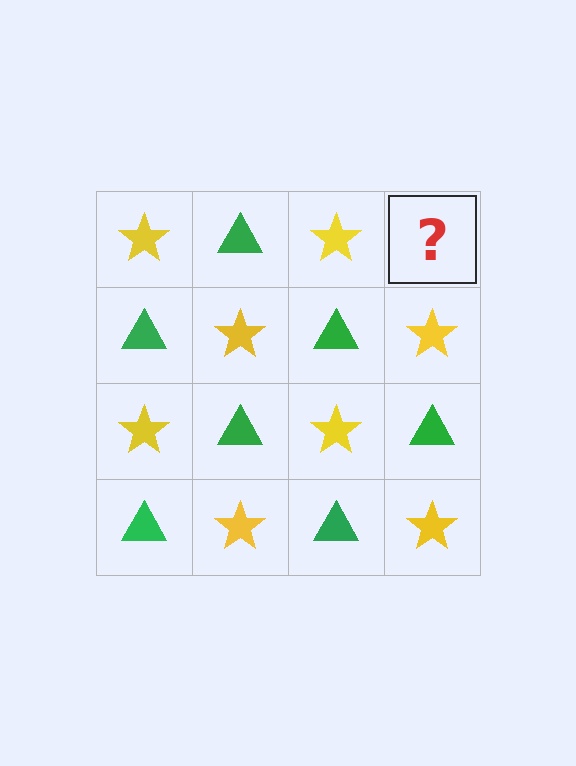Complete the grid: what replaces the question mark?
The question mark should be replaced with a green triangle.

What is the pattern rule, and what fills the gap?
The rule is that it alternates yellow star and green triangle in a checkerboard pattern. The gap should be filled with a green triangle.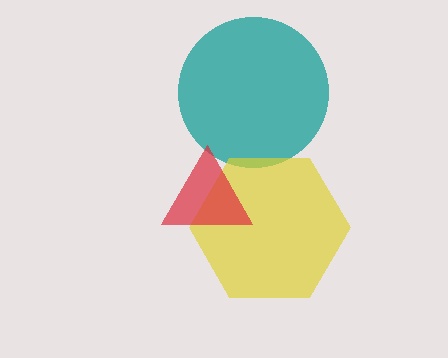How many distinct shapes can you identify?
There are 3 distinct shapes: a teal circle, a yellow hexagon, a red triangle.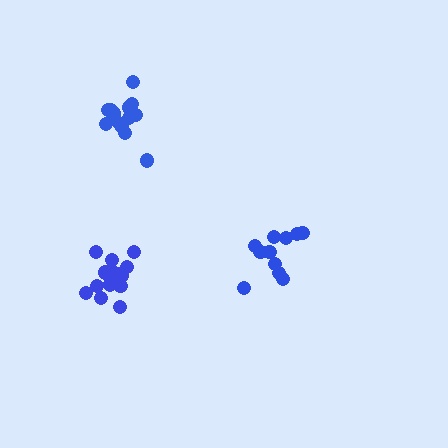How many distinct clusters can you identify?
There are 3 distinct clusters.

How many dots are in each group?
Group 1: 11 dots, Group 2: 15 dots, Group 3: 15 dots (41 total).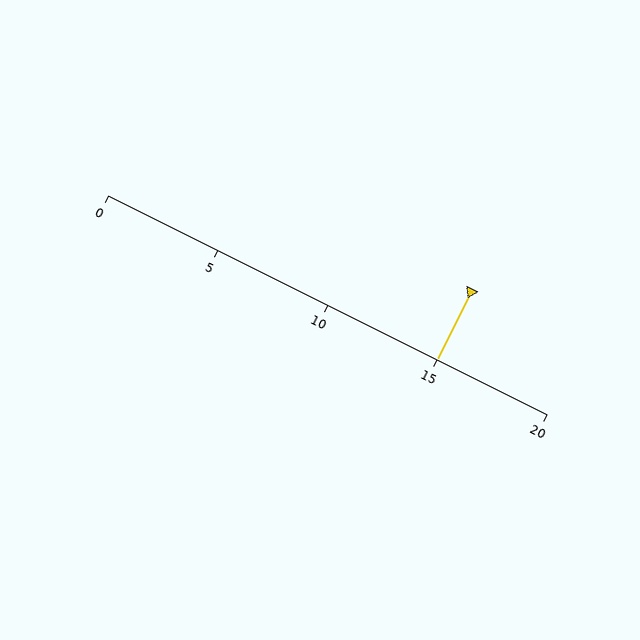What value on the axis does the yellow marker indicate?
The marker indicates approximately 15.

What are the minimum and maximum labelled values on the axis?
The axis runs from 0 to 20.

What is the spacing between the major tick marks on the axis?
The major ticks are spaced 5 apart.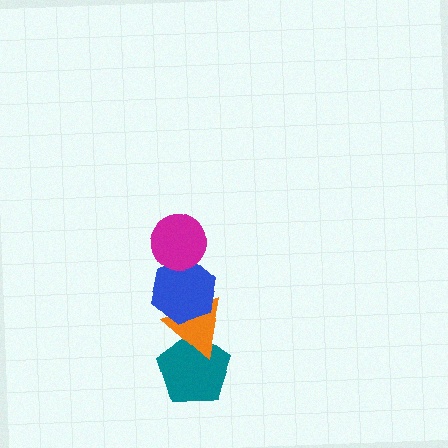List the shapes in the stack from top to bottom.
From top to bottom: the magenta circle, the blue hexagon, the orange triangle, the teal pentagon.